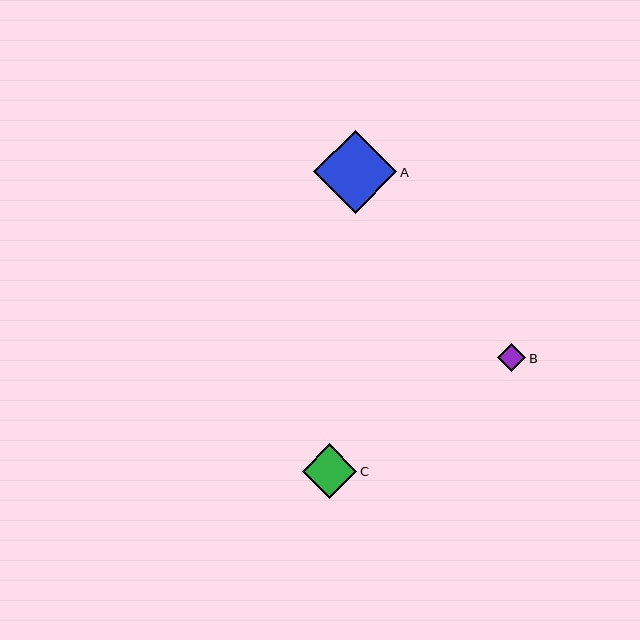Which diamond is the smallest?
Diamond B is the smallest with a size of approximately 28 pixels.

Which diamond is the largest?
Diamond A is the largest with a size of approximately 83 pixels.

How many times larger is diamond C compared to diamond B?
Diamond C is approximately 1.9 times the size of diamond B.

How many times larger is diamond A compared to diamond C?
Diamond A is approximately 1.5 times the size of diamond C.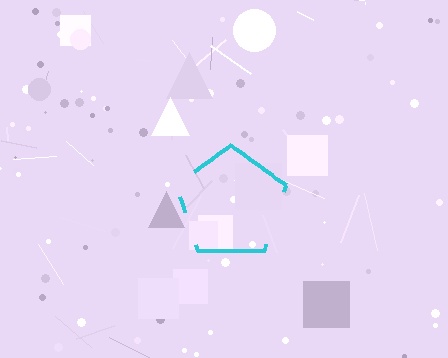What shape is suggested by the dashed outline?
The dashed outline suggests a pentagon.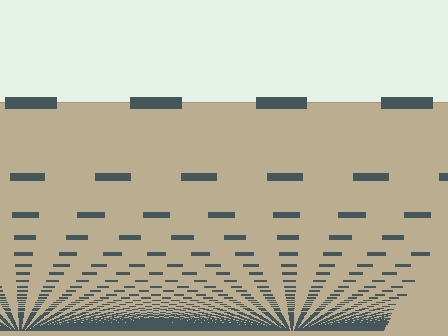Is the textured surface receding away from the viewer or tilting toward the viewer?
The surface appears to tilt toward the viewer. Texture elements get larger and sparser toward the top.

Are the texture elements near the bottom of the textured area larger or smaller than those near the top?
Smaller. The gradient is inverted — elements near the bottom are smaller and denser.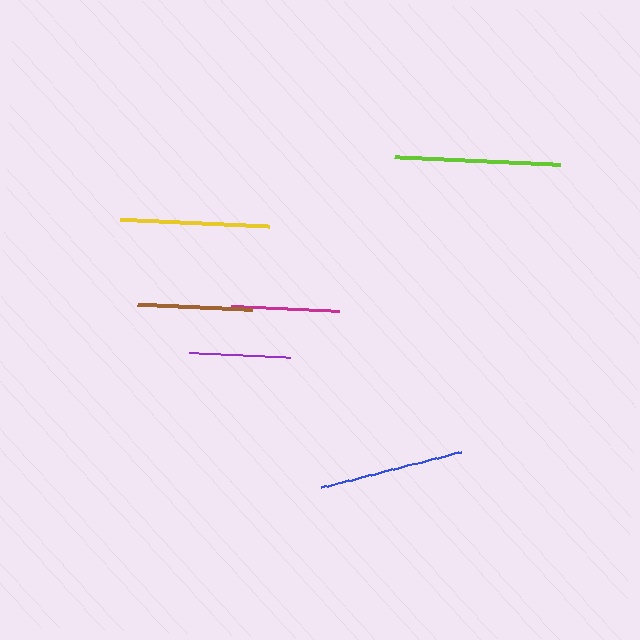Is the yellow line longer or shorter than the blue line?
The yellow line is longer than the blue line.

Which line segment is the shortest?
The purple line is the shortest at approximately 100 pixels.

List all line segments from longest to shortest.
From longest to shortest: lime, yellow, blue, brown, magenta, purple.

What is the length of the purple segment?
The purple segment is approximately 100 pixels long.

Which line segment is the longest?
The lime line is the longest at approximately 166 pixels.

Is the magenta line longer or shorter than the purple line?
The magenta line is longer than the purple line.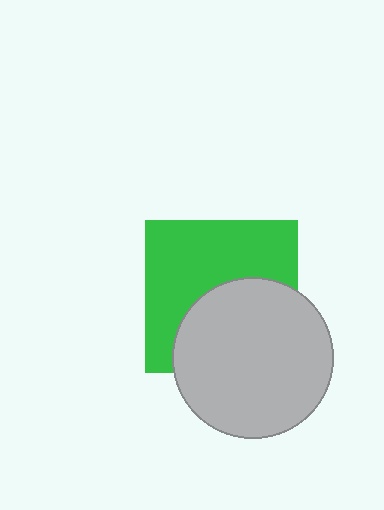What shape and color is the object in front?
The object in front is a light gray circle.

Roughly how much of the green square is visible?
About half of it is visible (roughly 55%).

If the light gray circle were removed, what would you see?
You would see the complete green square.